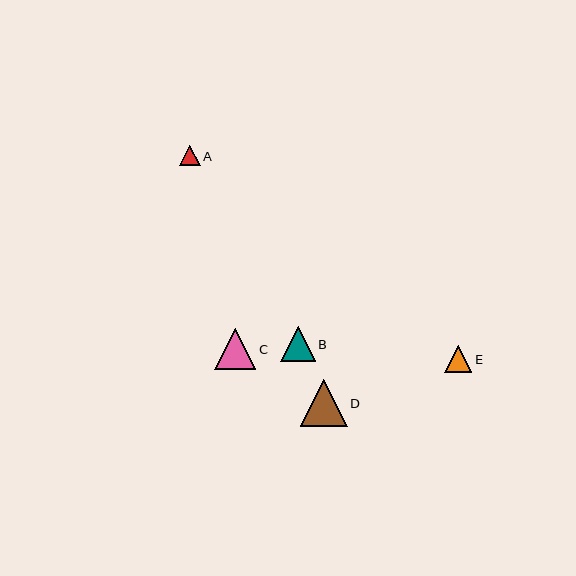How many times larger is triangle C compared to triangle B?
Triangle C is approximately 1.2 times the size of triangle B.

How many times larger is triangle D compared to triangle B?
Triangle D is approximately 1.3 times the size of triangle B.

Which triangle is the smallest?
Triangle A is the smallest with a size of approximately 20 pixels.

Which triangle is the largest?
Triangle D is the largest with a size of approximately 47 pixels.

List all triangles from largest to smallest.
From largest to smallest: D, C, B, E, A.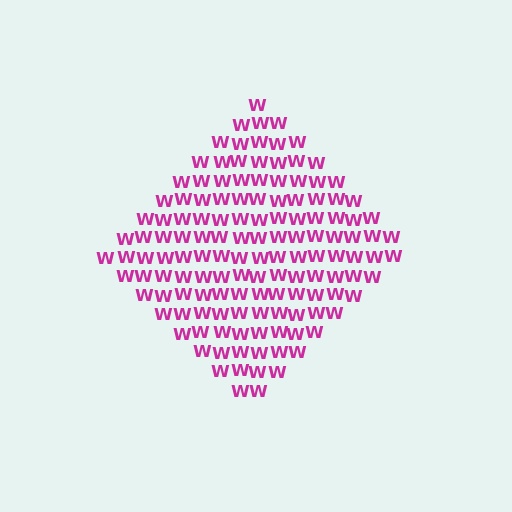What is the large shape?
The large shape is a diamond.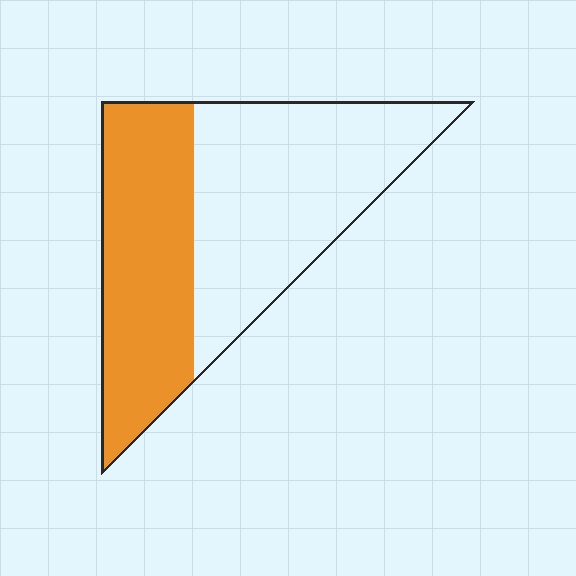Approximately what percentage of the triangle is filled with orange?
Approximately 45%.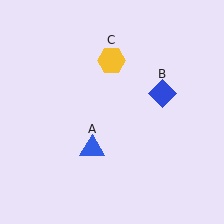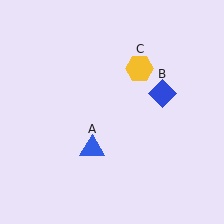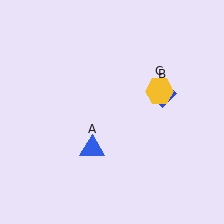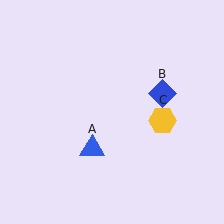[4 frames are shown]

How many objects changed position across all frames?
1 object changed position: yellow hexagon (object C).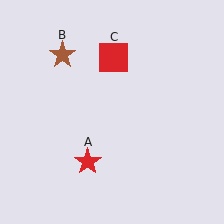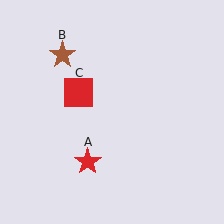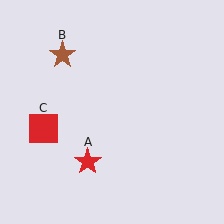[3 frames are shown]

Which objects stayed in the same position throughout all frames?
Red star (object A) and brown star (object B) remained stationary.